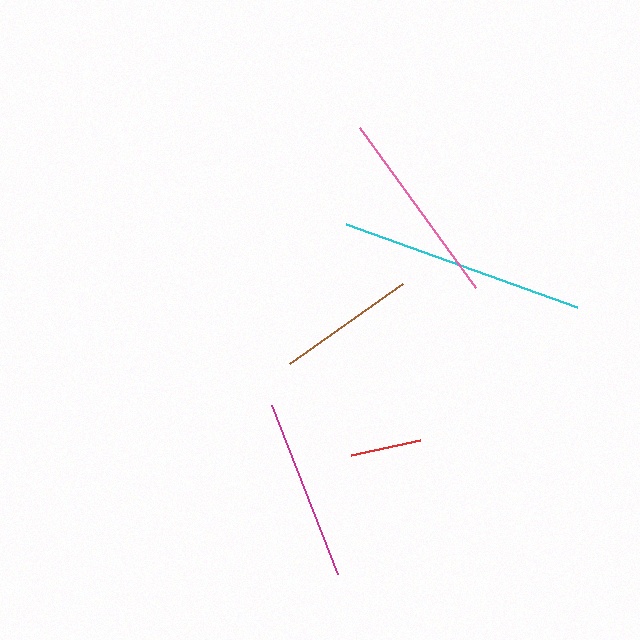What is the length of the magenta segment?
The magenta segment is approximately 182 pixels long.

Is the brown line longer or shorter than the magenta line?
The magenta line is longer than the brown line.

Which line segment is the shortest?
The red line is the shortest at approximately 70 pixels.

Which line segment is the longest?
The cyan line is the longest at approximately 245 pixels.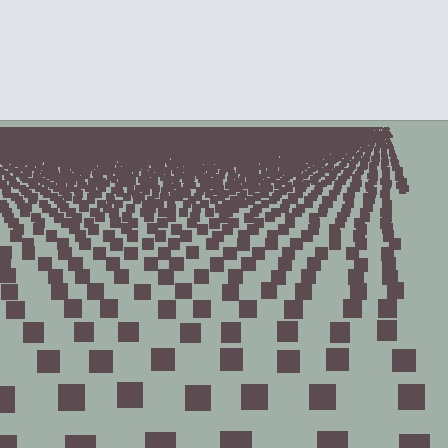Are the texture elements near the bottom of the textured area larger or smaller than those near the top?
Larger. Near the bottom, elements are closer to the viewer and appear at a bigger on-screen size.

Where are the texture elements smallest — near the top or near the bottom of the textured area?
Near the top.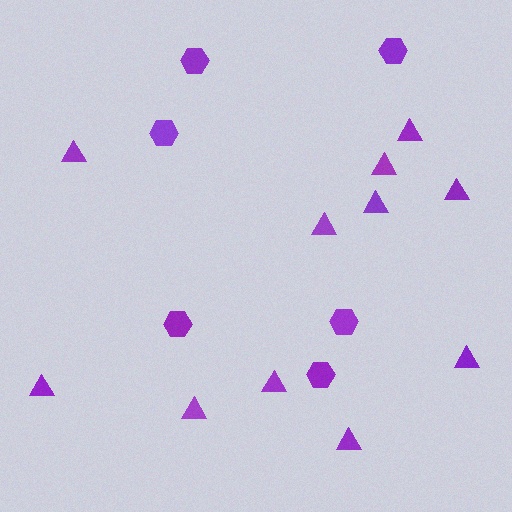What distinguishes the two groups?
There are 2 groups: one group of triangles (11) and one group of hexagons (6).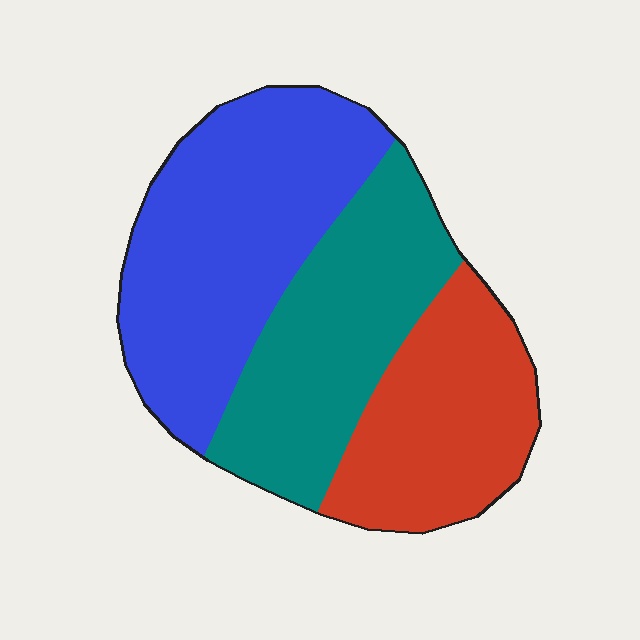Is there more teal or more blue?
Blue.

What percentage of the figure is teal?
Teal covers roughly 30% of the figure.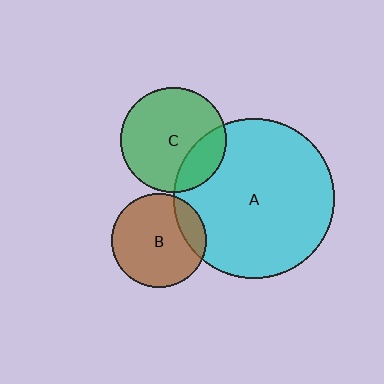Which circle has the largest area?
Circle A (cyan).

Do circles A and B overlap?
Yes.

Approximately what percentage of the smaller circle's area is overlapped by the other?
Approximately 15%.